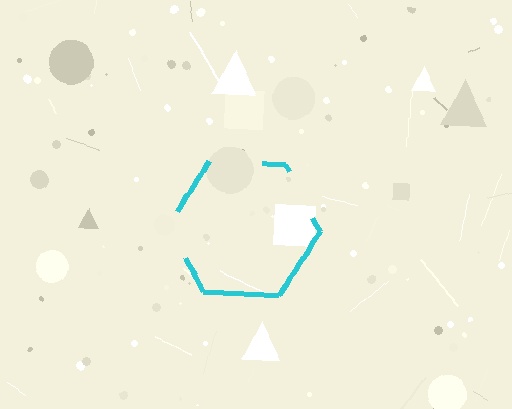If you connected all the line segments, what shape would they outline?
They would outline a hexagon.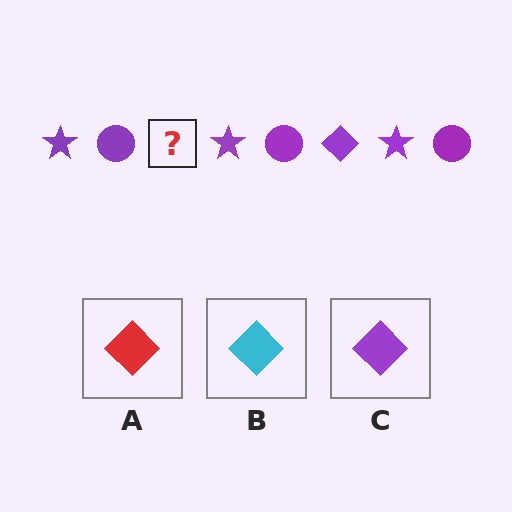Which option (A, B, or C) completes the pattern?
C.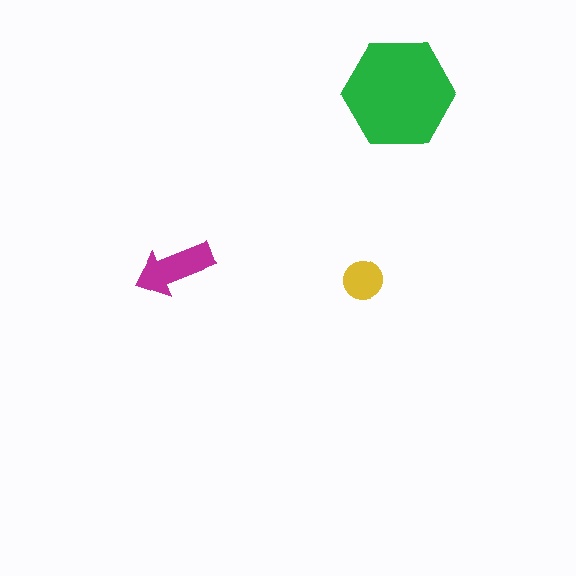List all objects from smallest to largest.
The yellow circle, the magenta arrow, the green hexagon.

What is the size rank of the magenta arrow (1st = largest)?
2nd.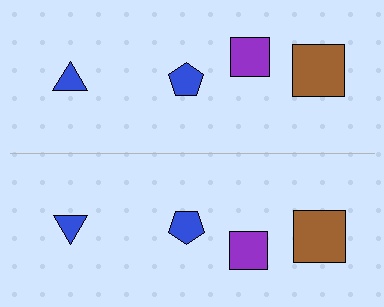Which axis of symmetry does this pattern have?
The pattern has a horizontal axis of symmetry running through the center of the image.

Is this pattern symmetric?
Yes, this pattern has bilateral (reflection) symmetry.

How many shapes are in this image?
There are 8 shapes in this image.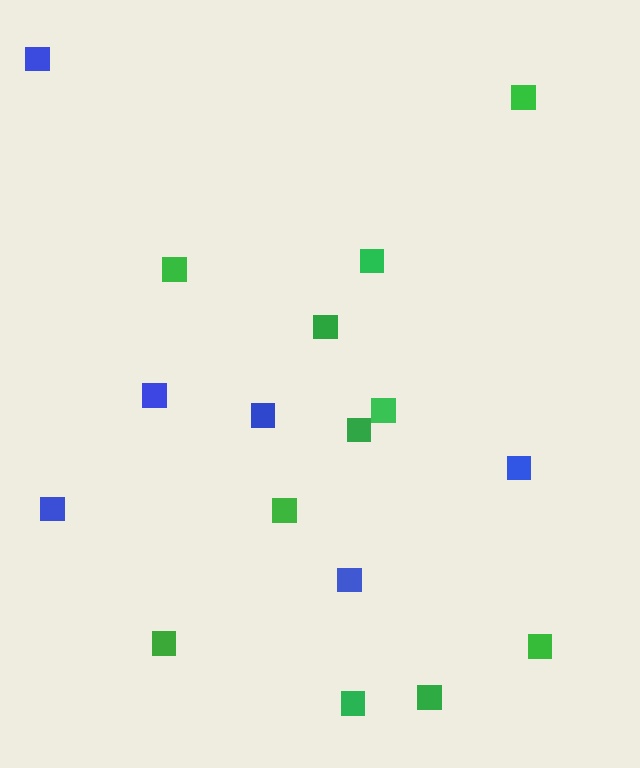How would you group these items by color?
There are 2 groups: one group of blue squares (6) and one group of green squares (11).